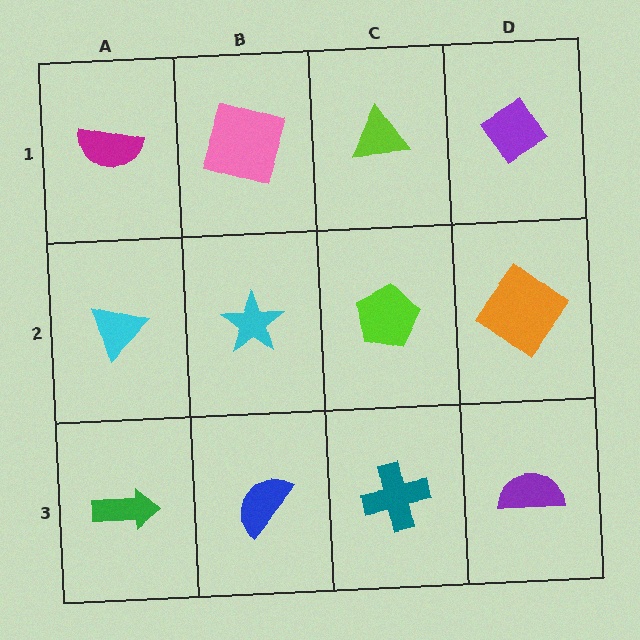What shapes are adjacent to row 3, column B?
A cyan star (row 2, column B), a green arrow (row 3, column A), a teal cross (row 3, column C).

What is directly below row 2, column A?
A green arrow.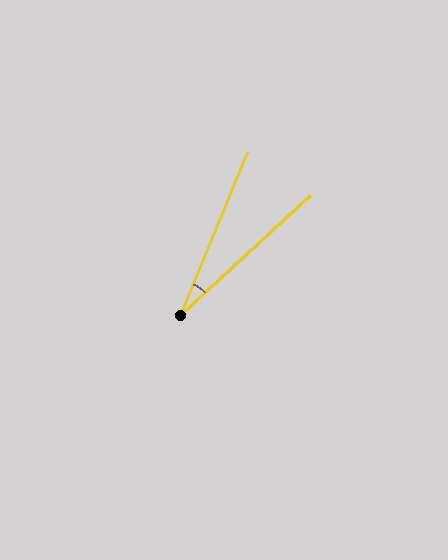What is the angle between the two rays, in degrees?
Approximately 25 degrees.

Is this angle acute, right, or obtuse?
It is acute.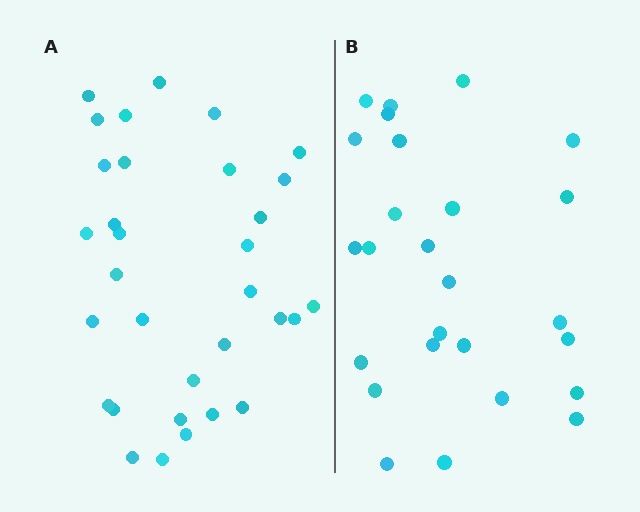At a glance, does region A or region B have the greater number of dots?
Region A (the left region) has more dots.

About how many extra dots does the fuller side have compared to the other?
Region A has about 6 more dots than region B.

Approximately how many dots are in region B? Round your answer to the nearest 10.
About 30 dots. (The exact count is 26, which rounds to 30.)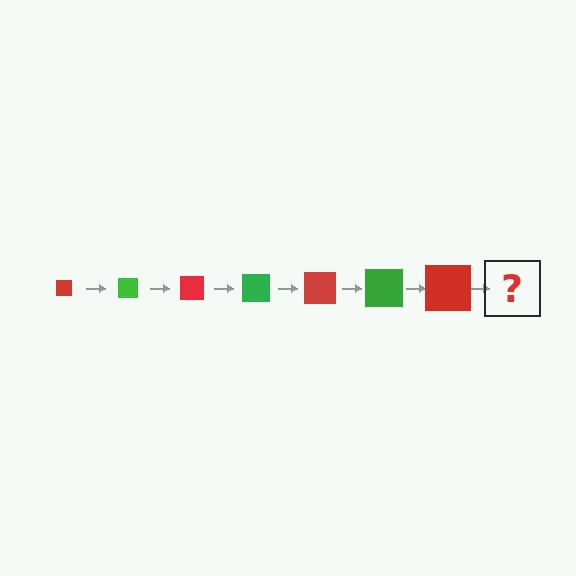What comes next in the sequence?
The next element should be a green square, larger than the previous one.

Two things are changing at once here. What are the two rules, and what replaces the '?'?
The two rules are that the square grows larger each step and the color cycles through red and green. The '?' should be a green square, larger than the previous one.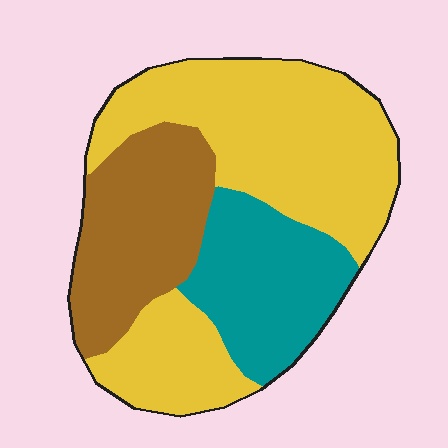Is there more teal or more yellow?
Yellow.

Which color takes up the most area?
Yellow, at roughly 50%.